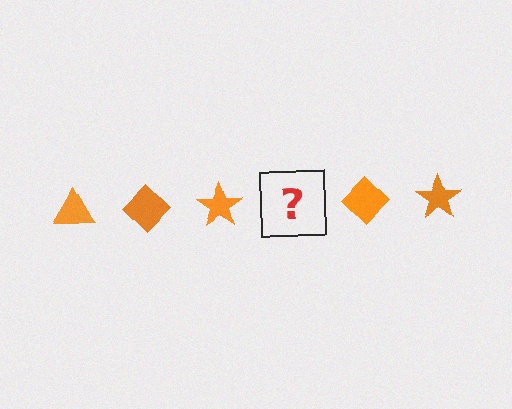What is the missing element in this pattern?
The missing element is an orange triangle.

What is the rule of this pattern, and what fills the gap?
The rule is that the pattern cycles through triangle, diamond, star shapes in orange. The gap should be filled with an orange triangle.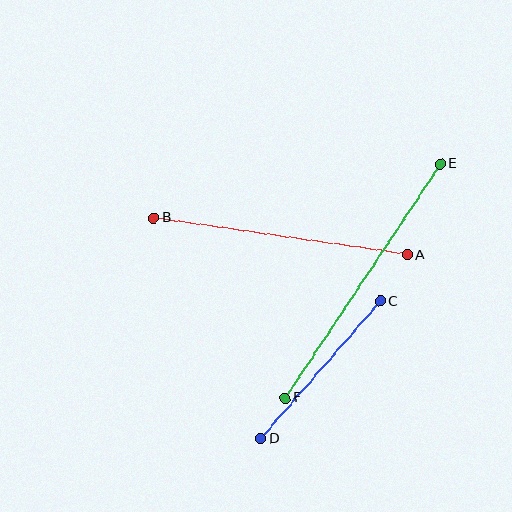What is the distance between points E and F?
The distance is approximately 281 pixels.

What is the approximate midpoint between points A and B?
The midpoint is at approximately (281, 236) pixels.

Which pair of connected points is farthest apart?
Points E and F are farthest apart.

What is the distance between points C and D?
The distance is approximately 182 pixels.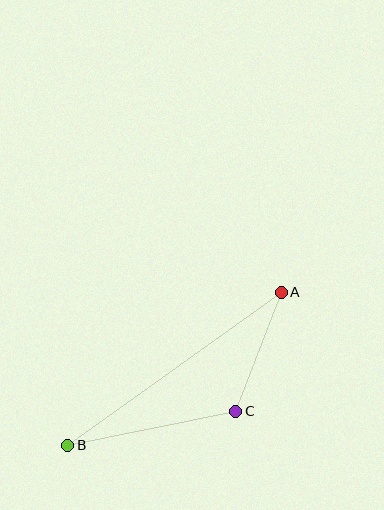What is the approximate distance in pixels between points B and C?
The distance between B and C is approximately 171 pixels.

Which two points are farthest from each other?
Points A and B are farthest from each other.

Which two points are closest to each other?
Points A and C are closest to each other.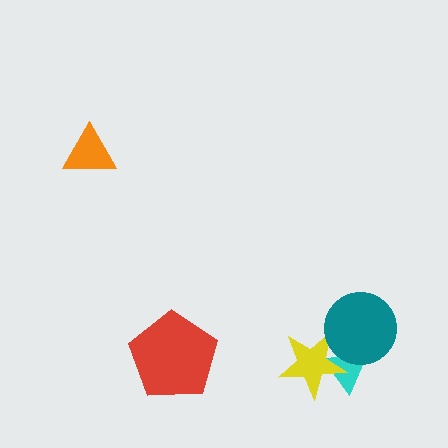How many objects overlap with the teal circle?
2 objects overlap with the teal circle.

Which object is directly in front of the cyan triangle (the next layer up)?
The yellow star is directly in front of the cyan triangle.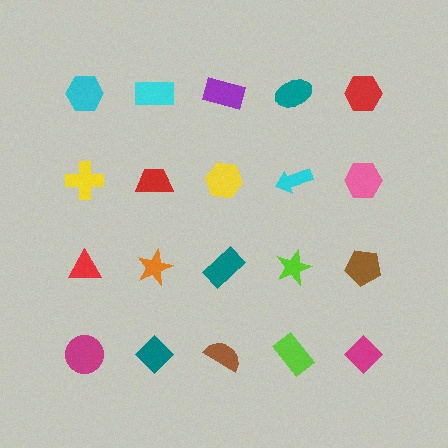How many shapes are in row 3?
5 shapes.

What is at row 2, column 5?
A pink hexagon.